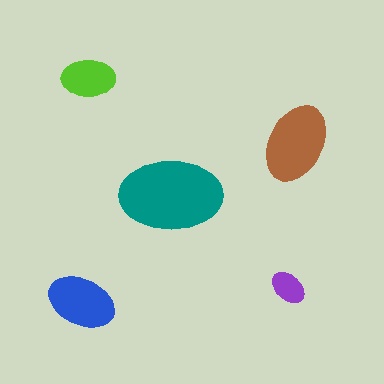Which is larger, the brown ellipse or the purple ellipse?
The brown one.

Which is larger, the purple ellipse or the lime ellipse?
The lime one.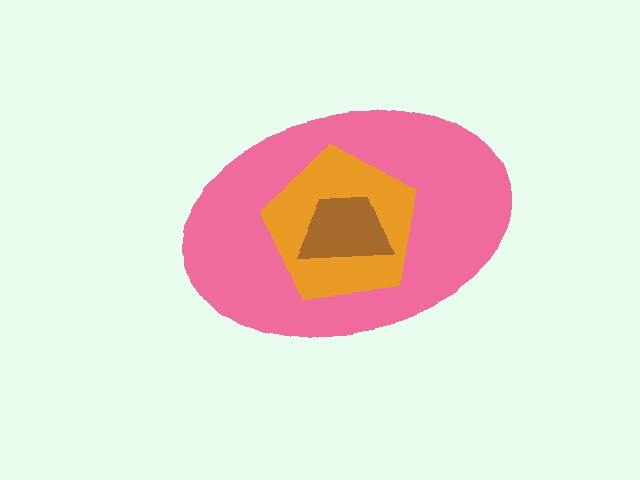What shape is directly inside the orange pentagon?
The brown trapezoid.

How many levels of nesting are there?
3.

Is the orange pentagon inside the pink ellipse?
Yes.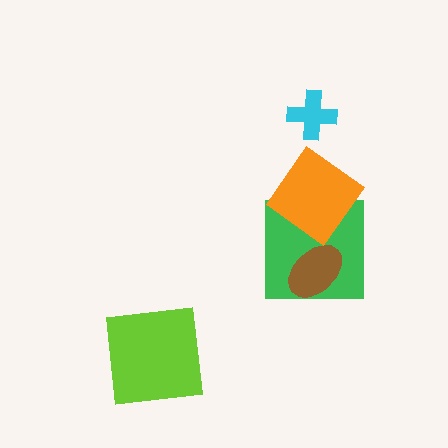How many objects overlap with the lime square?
0 objects overlap with the lime square.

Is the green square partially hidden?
Yes, it is partially covered by another shape.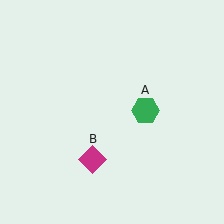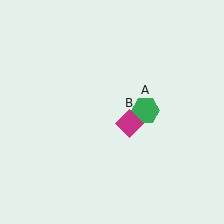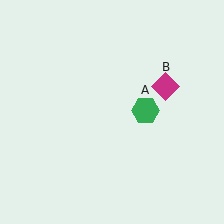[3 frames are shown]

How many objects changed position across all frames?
1 object changed position: magenta diamond (object B).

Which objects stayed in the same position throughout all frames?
Green hexagon (object A) remained stationary.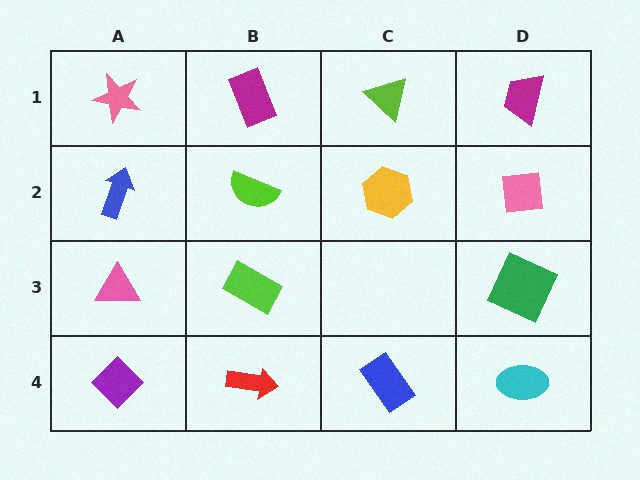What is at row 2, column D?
A pink square.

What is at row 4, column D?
A cyan ellipse.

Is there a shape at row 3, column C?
No, that cell is empty.